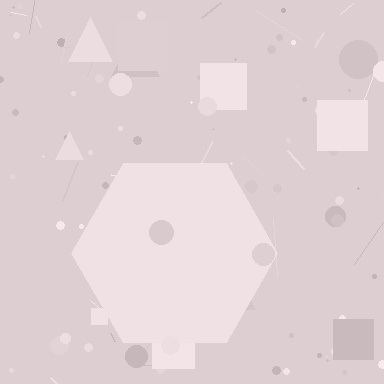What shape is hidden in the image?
A hexagon is hidden in the image.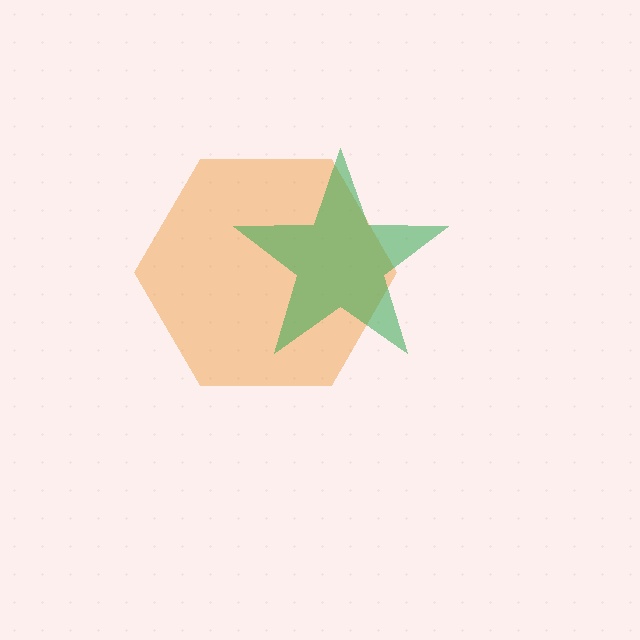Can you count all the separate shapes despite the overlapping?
Yes, there are 2 separate shapes.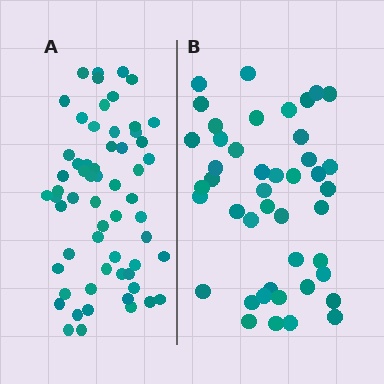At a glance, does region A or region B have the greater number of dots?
Region A (the left region) has more dots.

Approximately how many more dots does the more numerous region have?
Region A has approximately 15 more dots than region B.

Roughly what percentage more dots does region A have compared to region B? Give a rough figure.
About 35% more.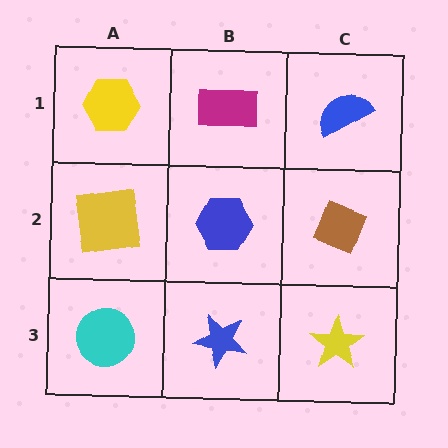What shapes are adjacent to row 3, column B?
A blue hexagon (row 2, column B), a cyan circle (row 3, column A), a yellow star (row 3, column C).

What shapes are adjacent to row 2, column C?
A blue semicircle (row 1, column C), a yellow star (row 3, column C), a blue hexagon (row 2, column B).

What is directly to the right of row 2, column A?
A blue hexagon.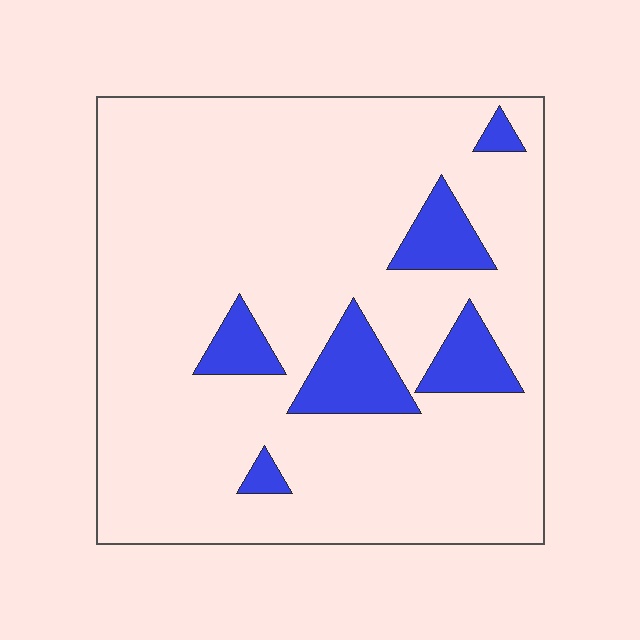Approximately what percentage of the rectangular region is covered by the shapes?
Approximately 15%.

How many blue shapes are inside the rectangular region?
6.